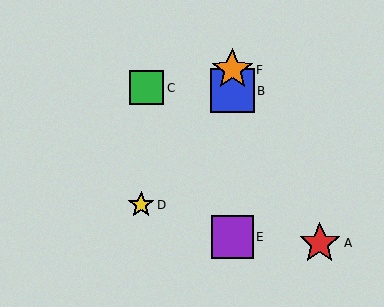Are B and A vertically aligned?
No, B is at x≈232 and A is at x≈320.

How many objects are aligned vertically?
3 objects (B, E, F) are aligned vertically.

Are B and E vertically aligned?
Yes, both are at x≈232.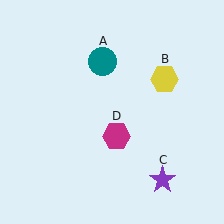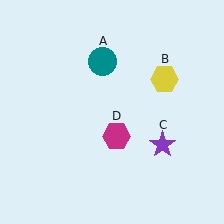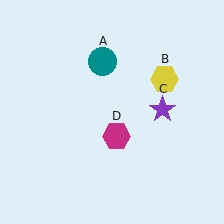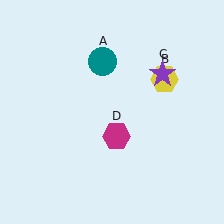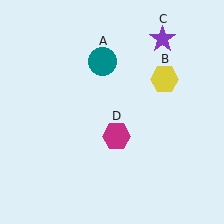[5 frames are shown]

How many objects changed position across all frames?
1 object changed position: purple star (object C).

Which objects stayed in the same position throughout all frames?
Teal circle (object A) and yellow hexagon (object B) and magenta hexagon (object D) remained stationary.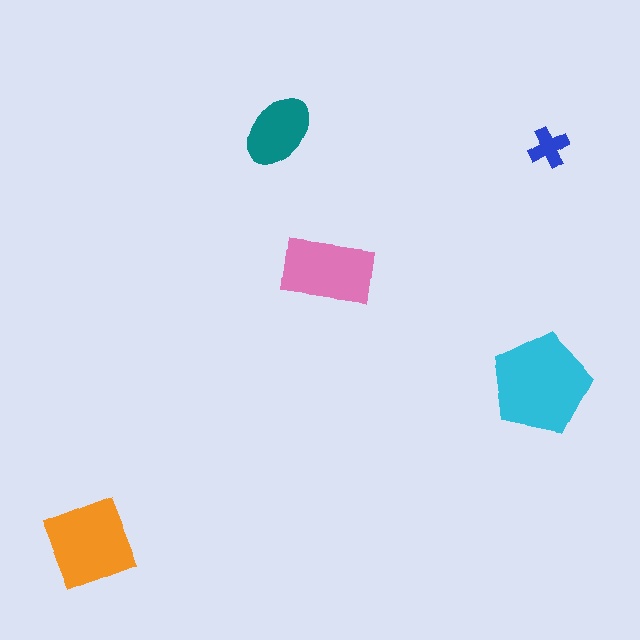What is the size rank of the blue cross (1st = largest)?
5th.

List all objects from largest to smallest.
The cyan pentagon, the orange square, the pink rectangle, the teal ellipse, the blue cross.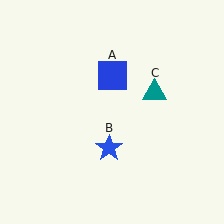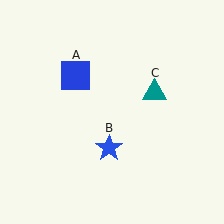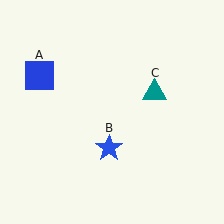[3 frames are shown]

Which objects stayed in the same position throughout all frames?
Blue star (object B) and teal triangle (object C) remained stationary.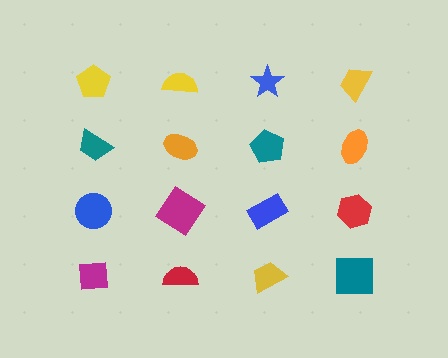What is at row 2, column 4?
An orange ellipse.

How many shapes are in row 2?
4 shapes.